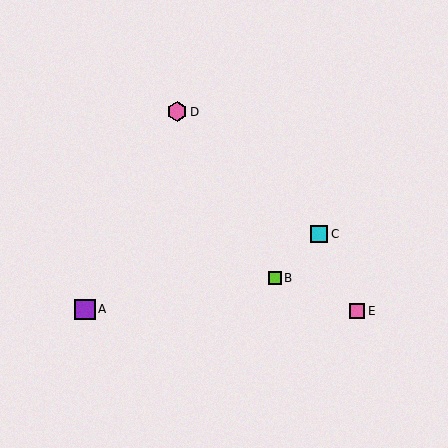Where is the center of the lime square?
The center of the lime square is at (275, 278).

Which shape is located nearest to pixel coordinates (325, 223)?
The cyan square (labeled C) at (319, 234) is nearest to that location.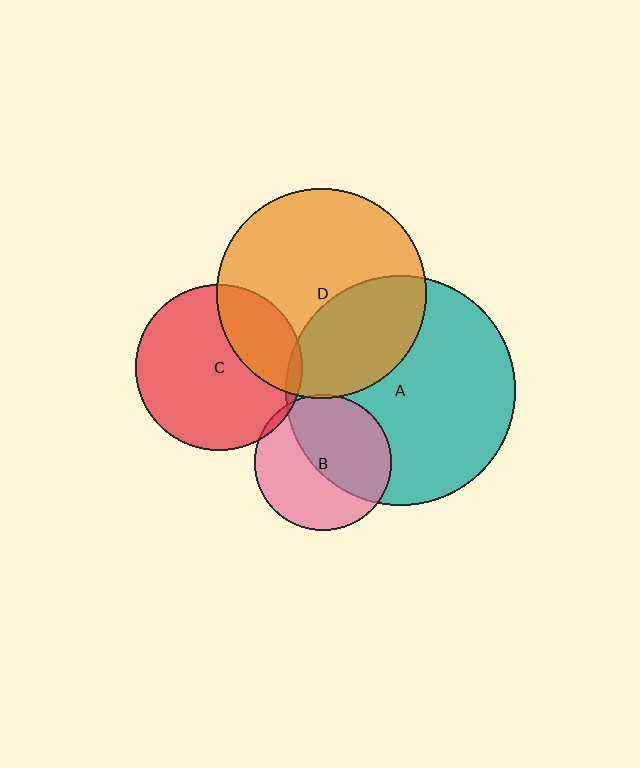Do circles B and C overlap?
Yes.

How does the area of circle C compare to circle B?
Approximately 1.5 times.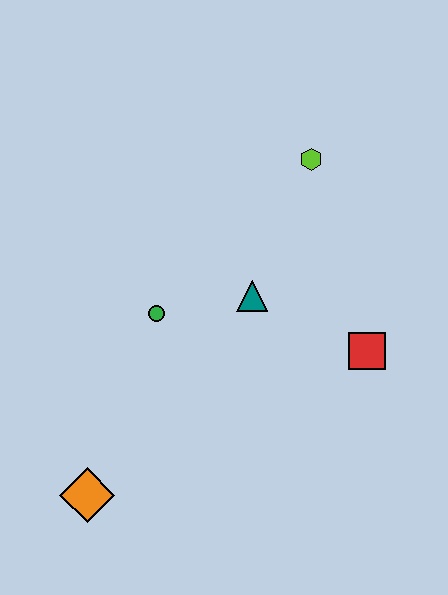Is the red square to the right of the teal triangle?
Yes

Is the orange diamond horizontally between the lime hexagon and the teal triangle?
No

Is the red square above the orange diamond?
Yes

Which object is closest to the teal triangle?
The green circle is closest to the teal triangle.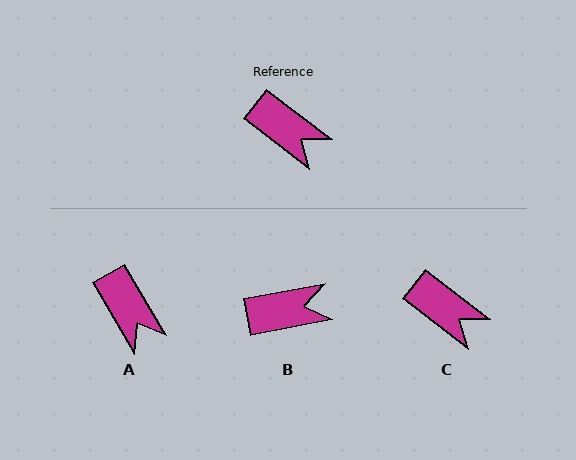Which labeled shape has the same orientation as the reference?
C.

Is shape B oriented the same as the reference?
No, it is off by about 48 degrees.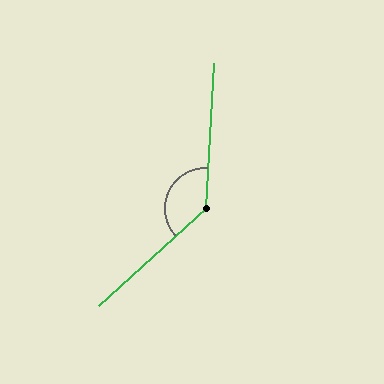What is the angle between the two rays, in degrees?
Approximately 135 degrees.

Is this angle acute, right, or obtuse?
It is obtuse.